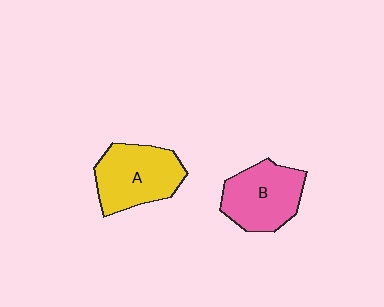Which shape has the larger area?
Shape A (yellow).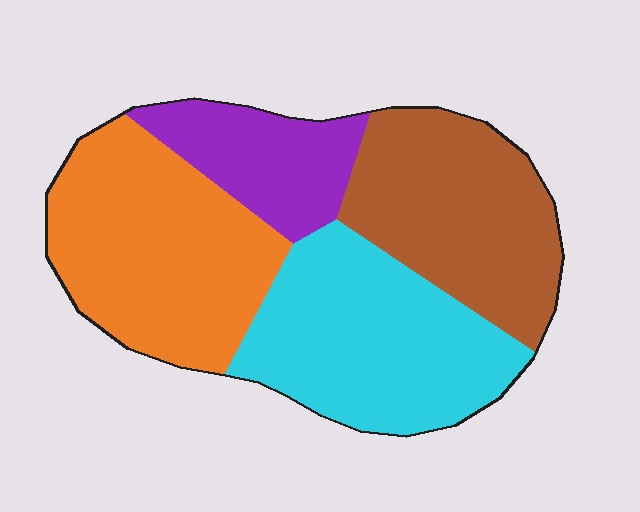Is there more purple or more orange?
Orange.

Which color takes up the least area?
Purple, at roughly 15%.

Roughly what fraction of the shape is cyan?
Cyan takes up about one third (1/3) of the shape.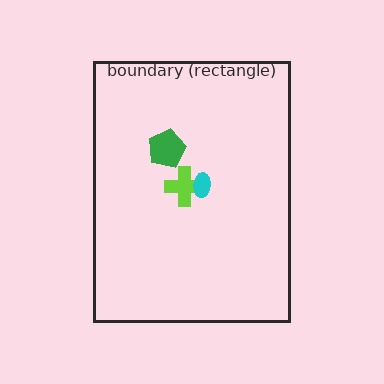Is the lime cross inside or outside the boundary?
Inside.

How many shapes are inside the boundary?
3 inside, 0 outside.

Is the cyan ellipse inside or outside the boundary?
Inside.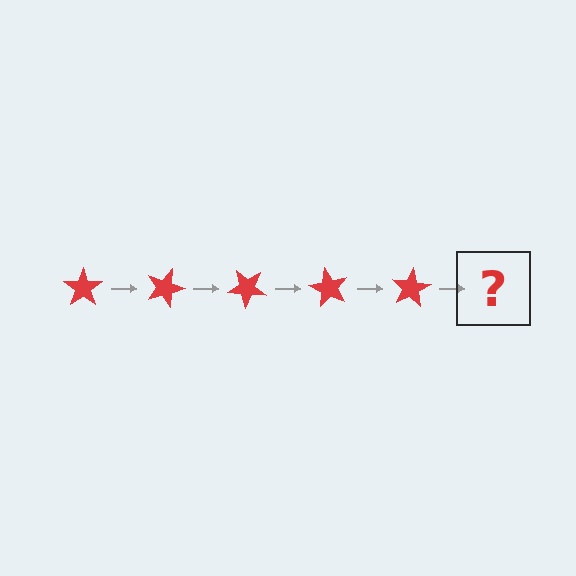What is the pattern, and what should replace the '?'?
The pattern is that the star rotates 20 degrees each step. The '?' should be a red star rotated 100 degrees.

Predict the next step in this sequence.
The next step is a red star rotated 100 degrees.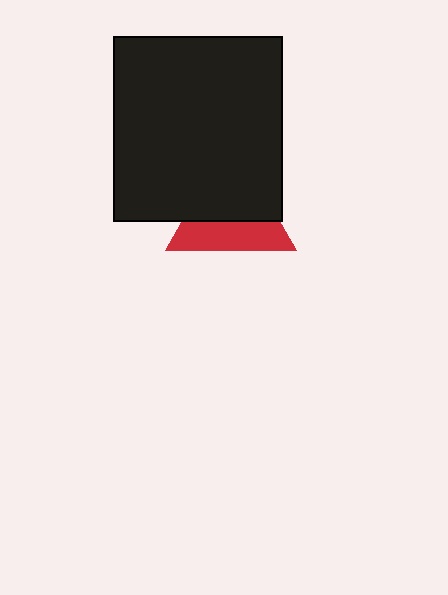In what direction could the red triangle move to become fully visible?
The red triangle could move down. That would shift it out from behind the black rectangle entirely.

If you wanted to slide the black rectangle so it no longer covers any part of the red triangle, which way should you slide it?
Slide it up — that is the most direct way to separate the two shapes.